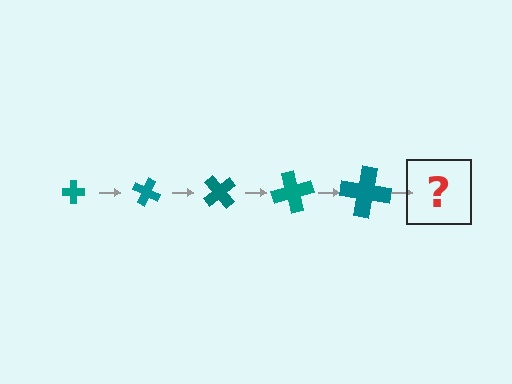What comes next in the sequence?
The next element should be a cross, larger than the previous one and rotated 125 degrees from the start.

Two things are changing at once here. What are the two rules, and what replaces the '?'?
The two rules are that the cross grows larger each step and it rotates 25 degrees each step. The '?' should be a cross, larger than the previous one and rotated 125 degrees from the start.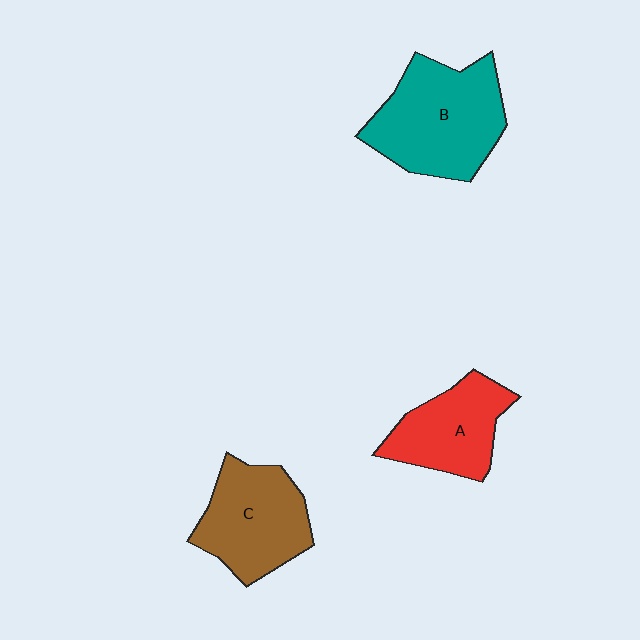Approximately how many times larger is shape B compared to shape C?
Approximately 1.2 times.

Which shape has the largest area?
Shape B (teal).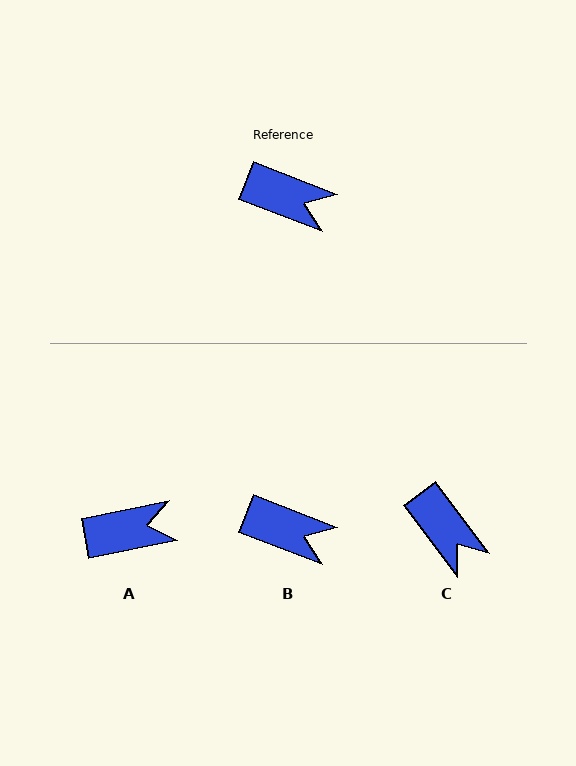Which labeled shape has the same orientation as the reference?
B.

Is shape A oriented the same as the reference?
No, it is off by about 33 degrees.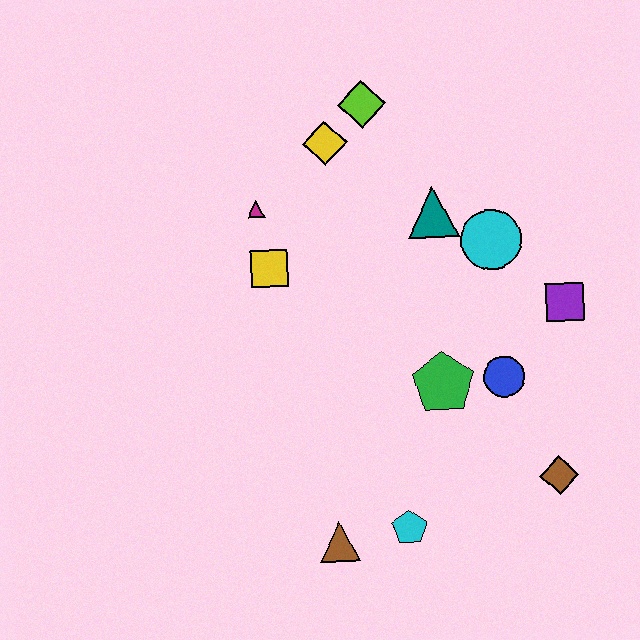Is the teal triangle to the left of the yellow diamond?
No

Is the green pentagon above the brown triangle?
Yes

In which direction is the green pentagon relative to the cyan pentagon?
The green pentagon is above the cyan pentagon.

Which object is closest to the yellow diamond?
The lime diamond is closest to the yellow diamond.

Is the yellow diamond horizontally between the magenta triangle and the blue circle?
Yes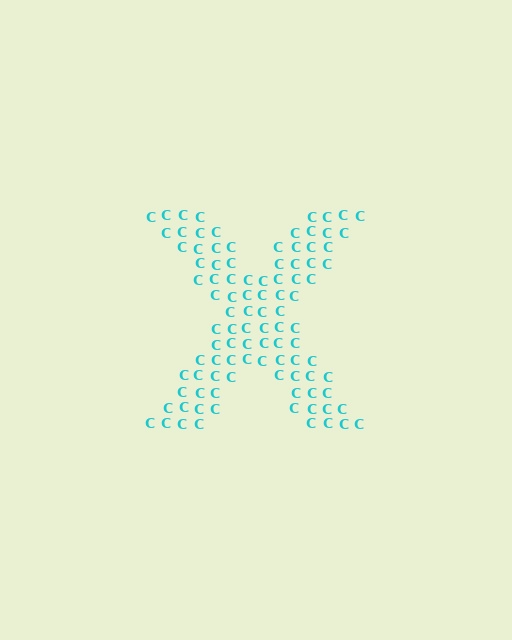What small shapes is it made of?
It is made of small letter C's.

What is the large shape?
The large shape is the letter X.